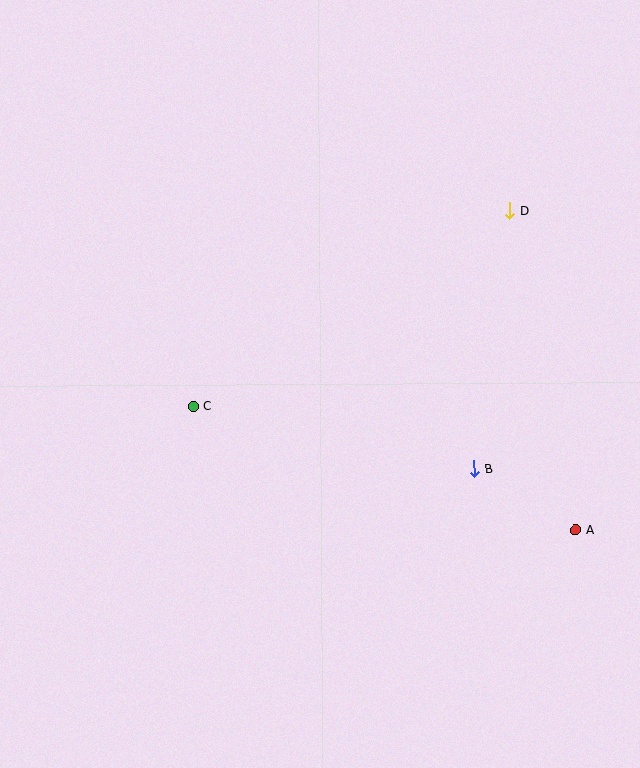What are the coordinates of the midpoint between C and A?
The midpoint between C and A is at (384, 468).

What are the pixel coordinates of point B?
Point B is at (474, 469).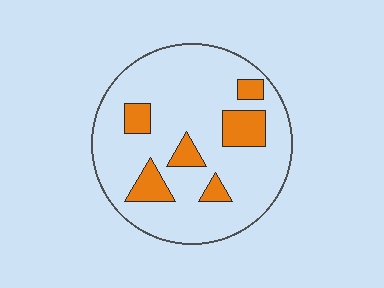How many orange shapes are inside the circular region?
6.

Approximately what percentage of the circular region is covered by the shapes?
Approximately 15%.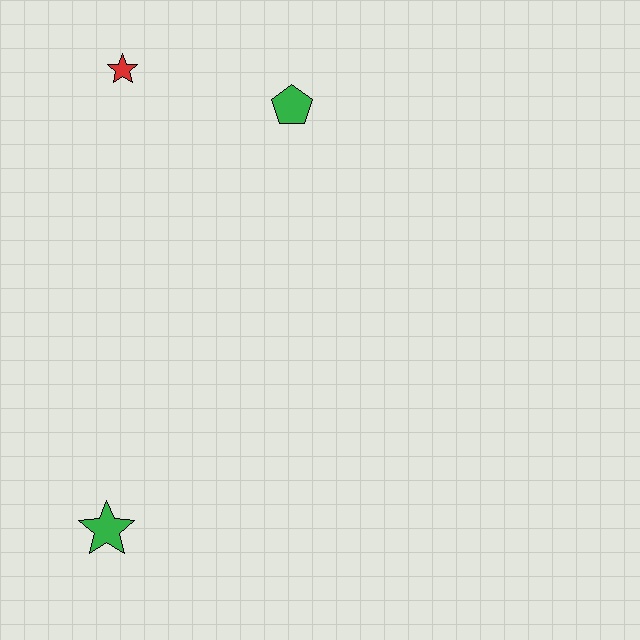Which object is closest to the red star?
The green pentagon is closest to the red star.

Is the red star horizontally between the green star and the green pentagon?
Yes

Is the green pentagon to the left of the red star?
No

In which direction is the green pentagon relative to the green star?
The green pentagon is above the green star.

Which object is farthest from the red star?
The green star is farthest from the red star.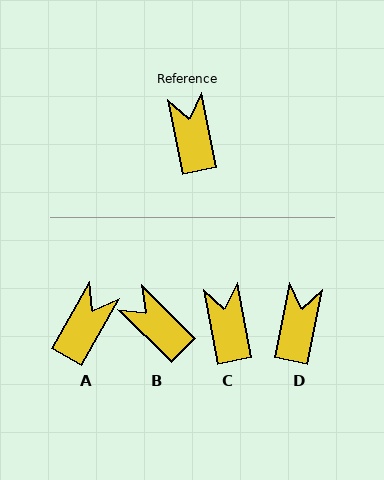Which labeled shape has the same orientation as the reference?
C.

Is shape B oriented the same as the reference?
No, it is off by about 35 degrees.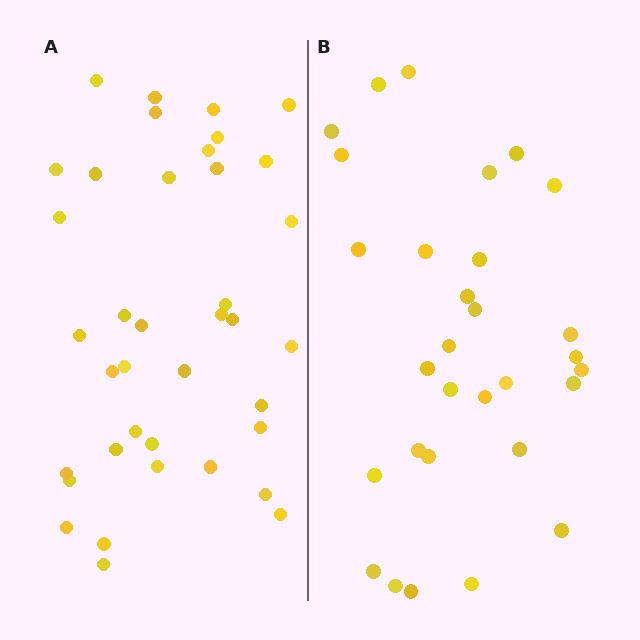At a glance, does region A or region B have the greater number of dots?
Region A (the left region) has more dots.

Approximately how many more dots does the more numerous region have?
Region A has roughly 8 or so more dots than region B.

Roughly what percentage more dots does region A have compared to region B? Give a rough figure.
About 25% more.